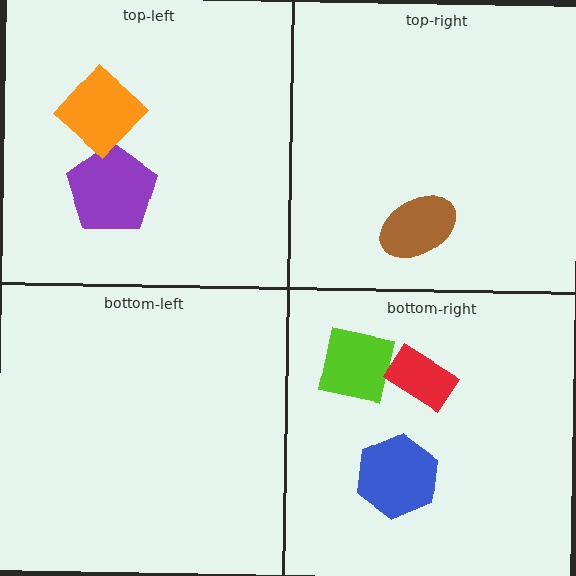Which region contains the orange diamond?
The top-left region.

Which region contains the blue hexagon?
The bottom-right region.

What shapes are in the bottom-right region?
The lime square, the red rectangle, the blue hexagon.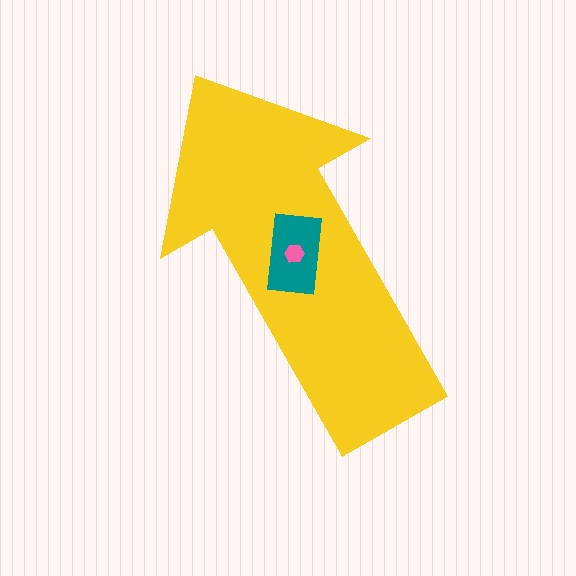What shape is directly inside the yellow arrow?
The teal rectangle.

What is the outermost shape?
The yellow arrow.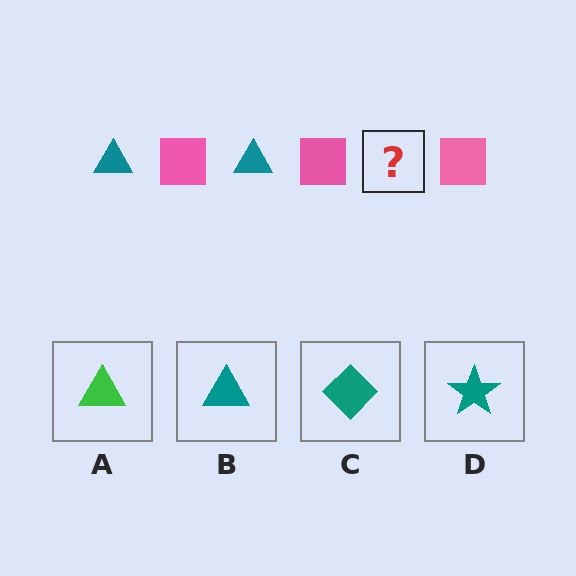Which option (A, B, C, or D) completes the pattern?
B.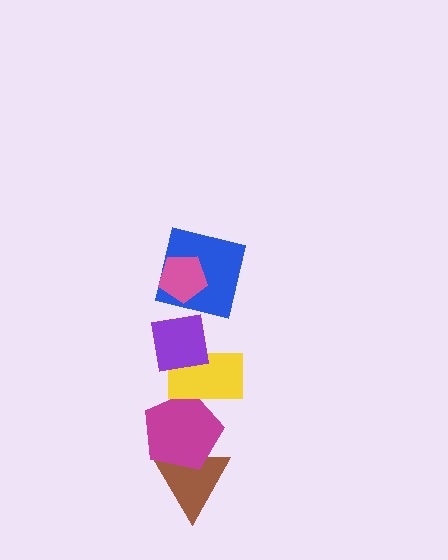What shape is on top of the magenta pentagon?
The yellow rectangle is on top of the magenta pentagon.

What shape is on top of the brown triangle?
The magenta pentagon is on top of the brown triangle.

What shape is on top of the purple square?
The blue square is on top of the purple square.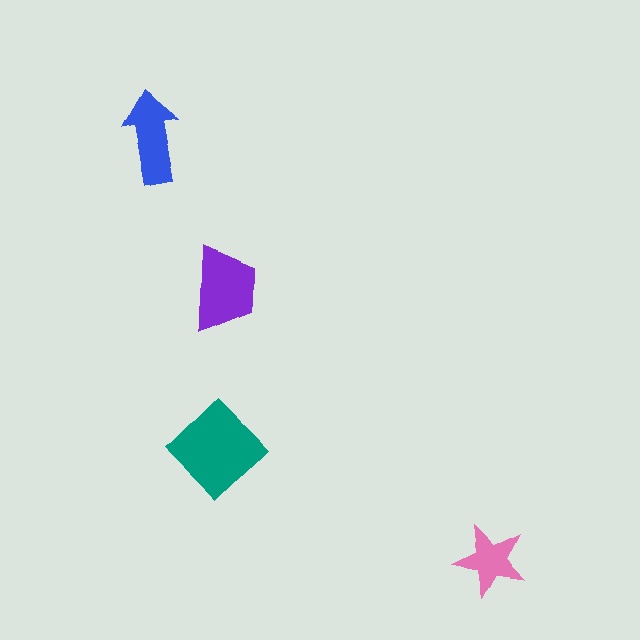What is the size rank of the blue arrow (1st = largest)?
3rd.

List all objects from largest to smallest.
The teal diamond, the purple trapezoid, the blue arrow, the pink star.